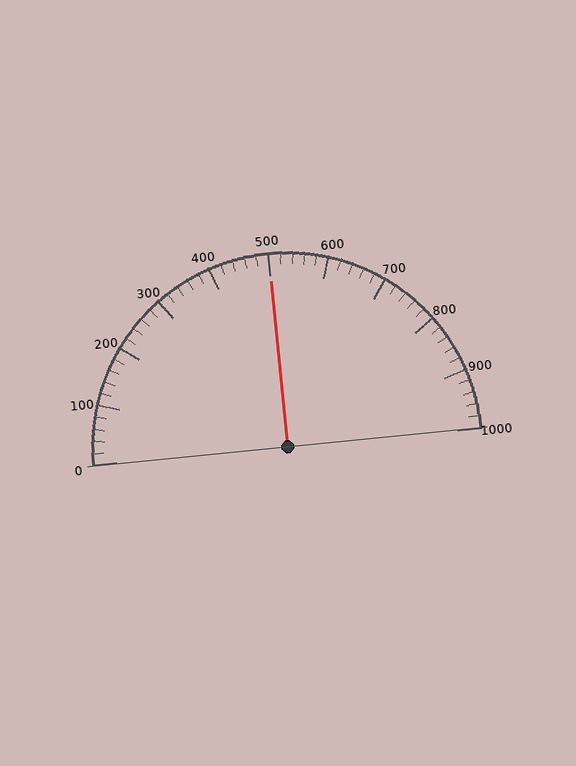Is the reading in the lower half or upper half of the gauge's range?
The reading is in the upper half of the range (0 to 1000).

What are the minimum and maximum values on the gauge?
The gauge ranges from 0 to 1000.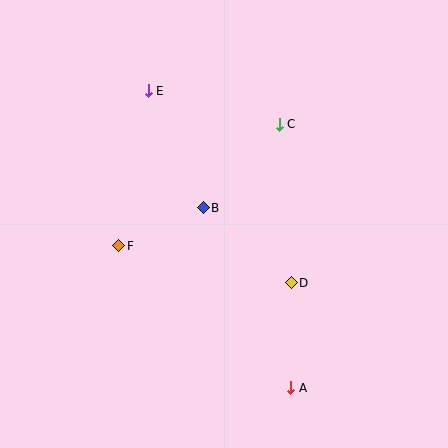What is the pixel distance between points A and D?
The distance between A and D is 105 pixels.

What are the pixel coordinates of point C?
Point C is at (279, 124).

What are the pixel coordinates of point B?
Point B is at (203, 208).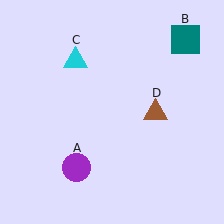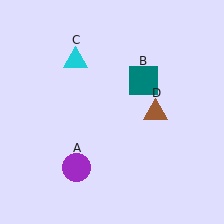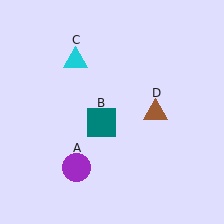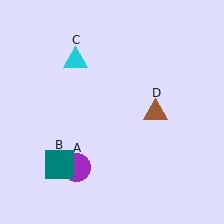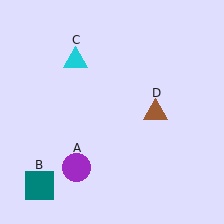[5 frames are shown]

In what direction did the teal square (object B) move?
The teal square (object B) moved down and to the left.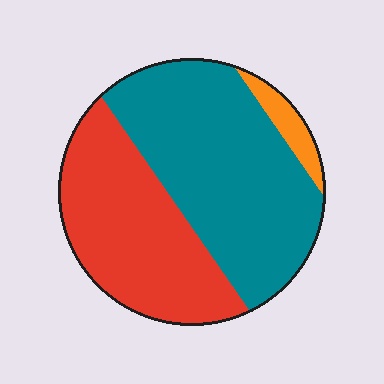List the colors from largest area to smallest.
From largest to smallest: teal, red, orange.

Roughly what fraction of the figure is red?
Red covers 40% of the figure.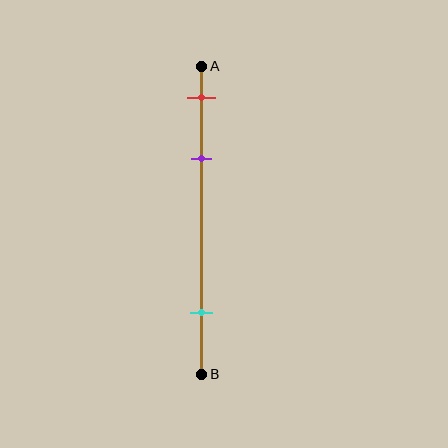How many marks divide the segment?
There are 3 marks dividing the segment.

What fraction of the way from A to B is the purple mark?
The purple mark is approximately 30% (0.3) of the way from A to B.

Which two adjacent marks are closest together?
The red and purple marks are the closest adjacent pair.